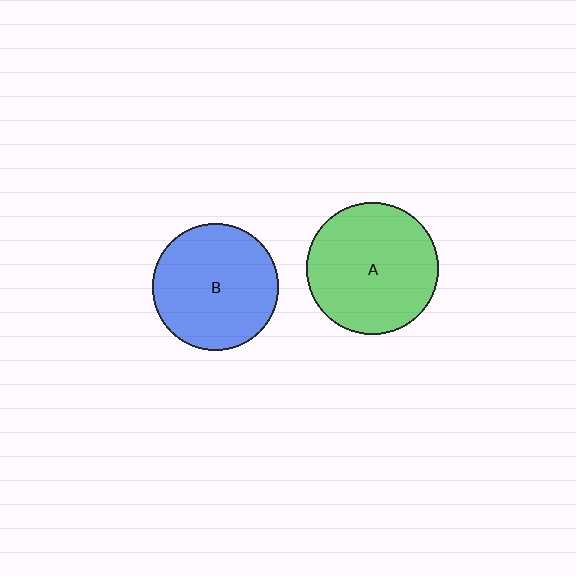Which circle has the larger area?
Circle A (green).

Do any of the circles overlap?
No, none of the circles overlap.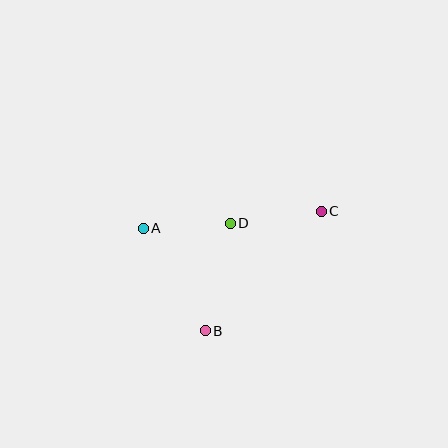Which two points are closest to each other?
Points A and D are closest to each other.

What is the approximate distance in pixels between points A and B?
The distance between A and B is approximately 120 pixels.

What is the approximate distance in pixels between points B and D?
The distance between B and D is approximately 110 pixels.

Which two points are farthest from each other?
Points A and C are farthest from each other.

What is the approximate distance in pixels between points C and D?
The distance between C and D is approximately 92 pixels.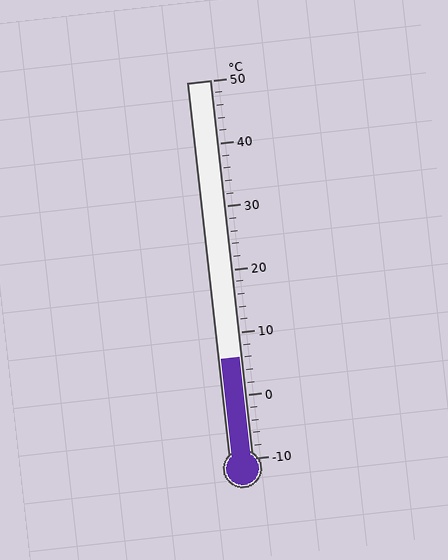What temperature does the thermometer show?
The thermometer shows approximately 6°C.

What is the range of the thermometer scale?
The thermometer scale ranges from -10°C to 50°C.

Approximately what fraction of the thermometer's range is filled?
The thermometer is filled to approximately 25% of its range.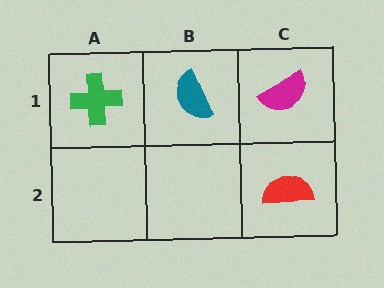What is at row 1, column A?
A green cross.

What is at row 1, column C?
A magenta semicircle.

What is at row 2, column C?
A red semicircle.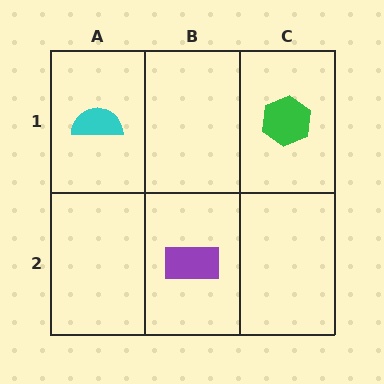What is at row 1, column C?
A green hexagon.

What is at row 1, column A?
A cyan semicircle.